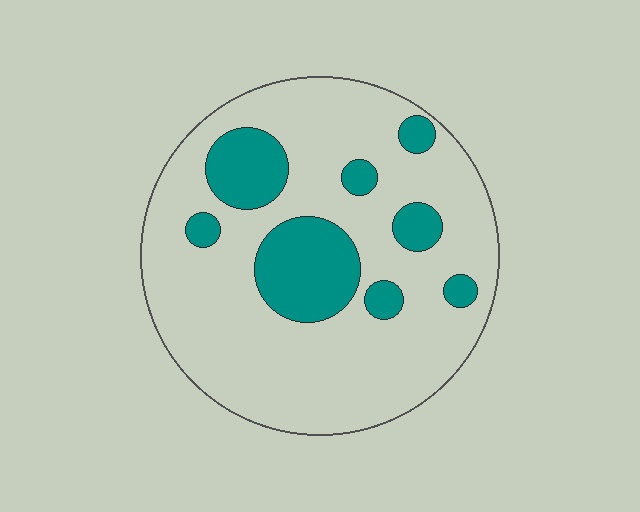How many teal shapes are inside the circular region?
8.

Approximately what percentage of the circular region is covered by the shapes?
Approximately 20%.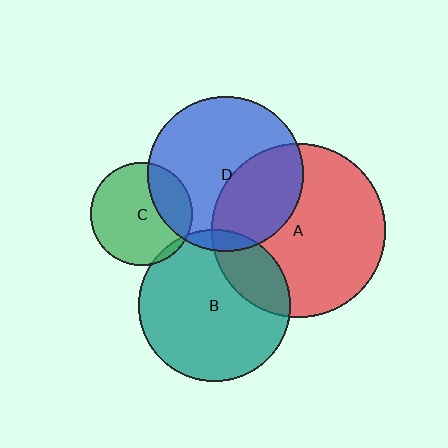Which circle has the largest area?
Circle A (red).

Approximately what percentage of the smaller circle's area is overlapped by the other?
Approximately 5%.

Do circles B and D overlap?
Yes.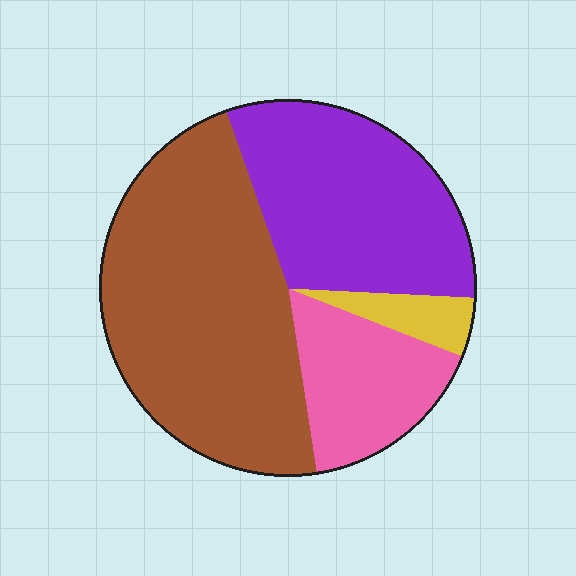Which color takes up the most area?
Brown, at roughly 45%.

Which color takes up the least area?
Yellow, at roughly 5%.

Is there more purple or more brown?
Brown.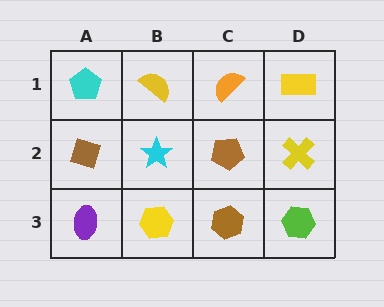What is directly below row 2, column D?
A lime hexagon.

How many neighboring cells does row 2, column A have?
3.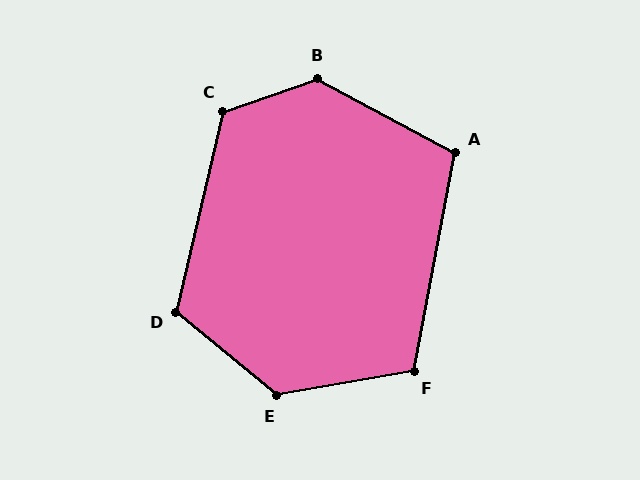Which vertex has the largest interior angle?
B, at approximately 133 degrees.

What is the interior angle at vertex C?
Approximately 122 degrees (obtuse).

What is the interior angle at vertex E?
Approximately 131 degrees (obtuse).